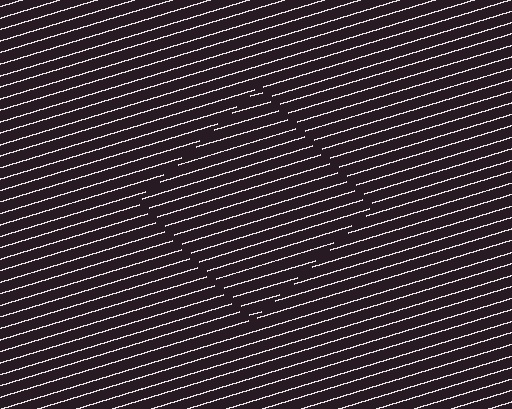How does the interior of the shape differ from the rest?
The interior of the shape contains the same grating, shifted by half a period — the contour is defined by the phase discontinuity where line-ends from the inner and outer gratings abut.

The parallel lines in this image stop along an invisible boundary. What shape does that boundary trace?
An illusory square. The interior of the shape contains the same grating, shifted by half a period — the contour is defined by the phase discontinuity where line-ends from the inner and outer gratings abut.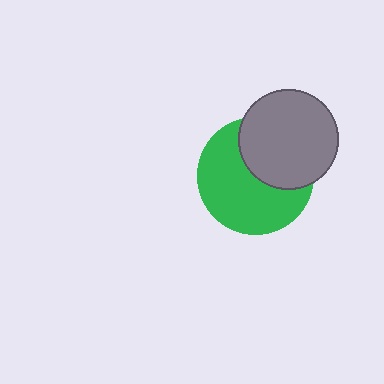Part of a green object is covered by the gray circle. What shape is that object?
It is a circle.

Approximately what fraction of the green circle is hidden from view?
Roughly 38% of the green circle is hidden behind the gray circle.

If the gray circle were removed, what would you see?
You would see the complete green circle.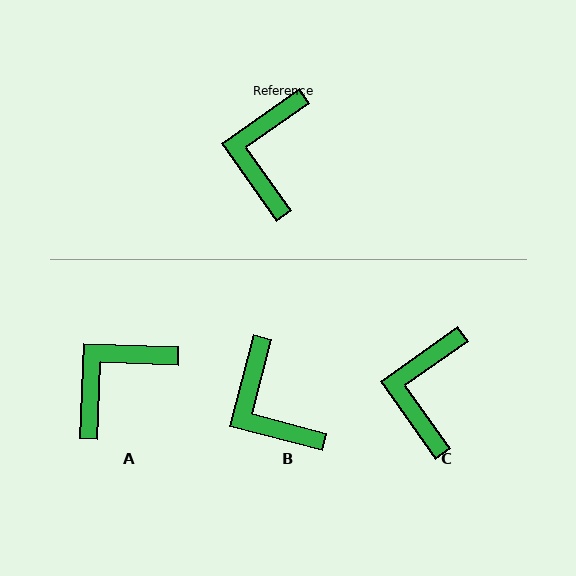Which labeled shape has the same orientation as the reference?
C.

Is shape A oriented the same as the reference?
No, it is off by about 38 degrees.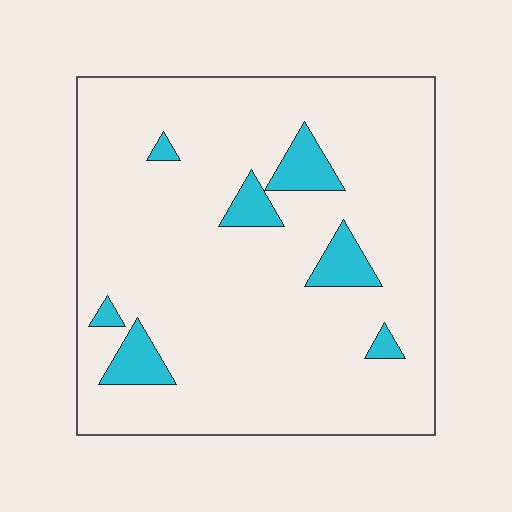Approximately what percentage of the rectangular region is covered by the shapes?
Approximately 10%.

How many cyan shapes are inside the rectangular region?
7.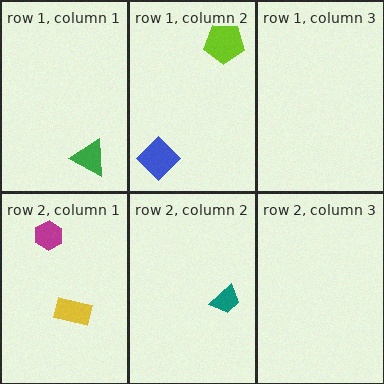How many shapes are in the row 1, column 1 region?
1.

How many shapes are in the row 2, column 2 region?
1.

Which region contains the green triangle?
The row 1, column 1 region.